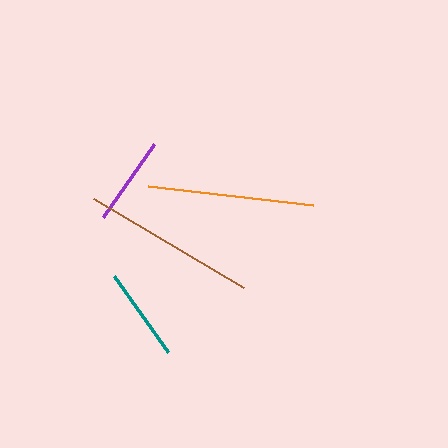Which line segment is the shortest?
The purple line is the shortest at approximately 89 pixels.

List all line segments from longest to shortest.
From longest to shortest: brown, orange, teal, purple.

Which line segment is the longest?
The brown line is the longest at approximately 174 pixels.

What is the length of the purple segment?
The purple segment is approximately 89 pixels long.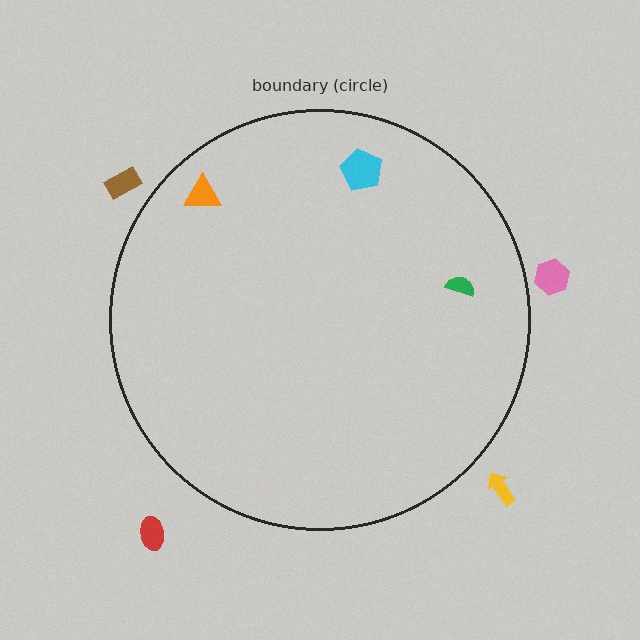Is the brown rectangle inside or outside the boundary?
Outside.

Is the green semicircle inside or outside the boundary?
Inside.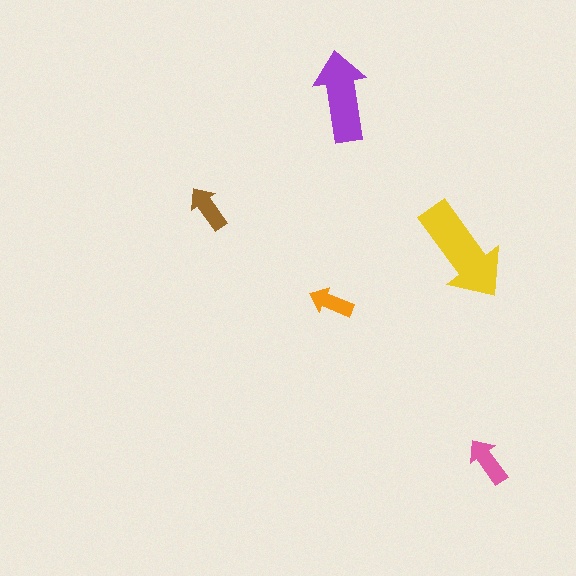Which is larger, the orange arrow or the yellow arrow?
The yellow one.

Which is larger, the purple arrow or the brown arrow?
The purple one.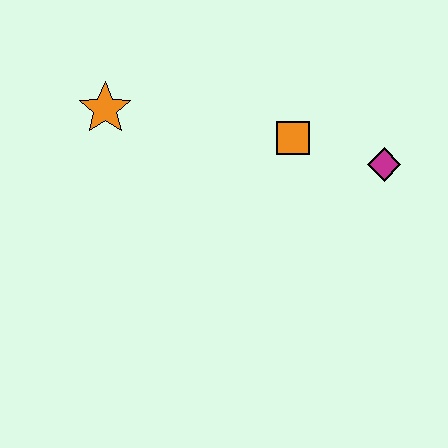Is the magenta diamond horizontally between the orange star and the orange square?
No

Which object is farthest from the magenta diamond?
The orange star is farthest from the magenta diamond.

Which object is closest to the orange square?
The magenta diamond is closest to the orange square.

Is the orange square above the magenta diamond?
Yes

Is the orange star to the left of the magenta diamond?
Yes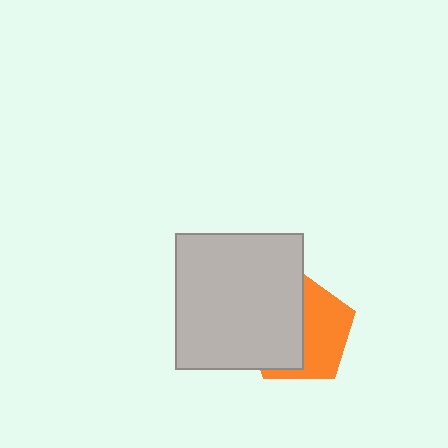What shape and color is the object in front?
The object in front is a light gray rectangle.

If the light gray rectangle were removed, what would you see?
You would see the complete orange pentagon.